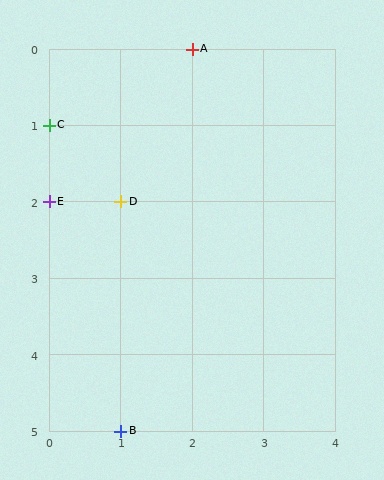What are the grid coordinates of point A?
Point A is at grid coordinates (2, 0).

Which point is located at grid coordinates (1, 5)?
Point B is at (1, 5).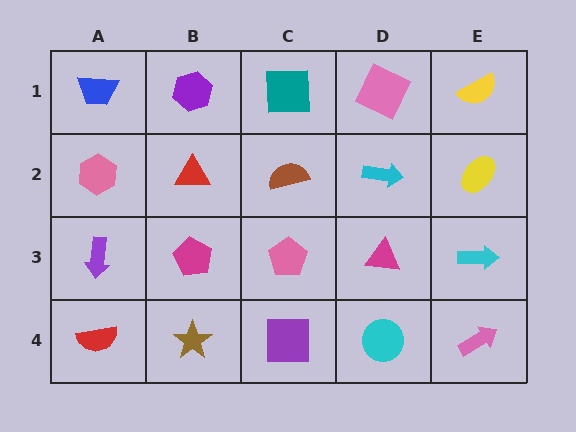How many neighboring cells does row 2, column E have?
3.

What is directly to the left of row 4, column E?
A cyan circle.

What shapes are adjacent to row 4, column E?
A cyan arrow (row 3, column E), a cyan circle (row 4, column D).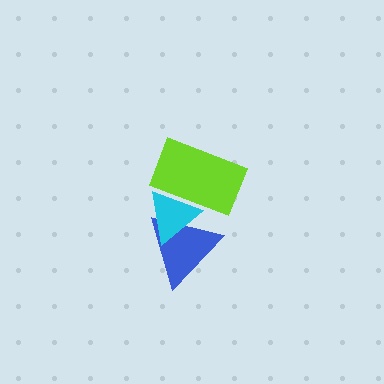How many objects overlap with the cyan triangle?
2 objects overlap with the cyan triangle.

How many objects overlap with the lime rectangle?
2 objects overlap with the lime rectangle.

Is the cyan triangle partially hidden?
Yes, it is partially covered by another shape.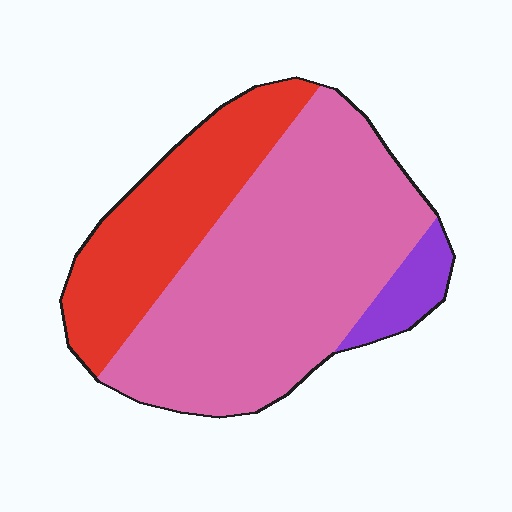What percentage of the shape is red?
Red takes up about one third (1/3) of the shape.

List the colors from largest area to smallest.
From largest to smallest: pink, red, purple.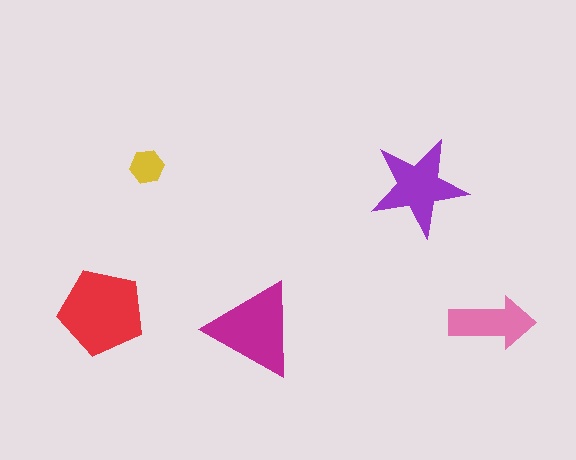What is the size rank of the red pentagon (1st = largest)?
1st.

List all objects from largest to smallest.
The red pentagon, the magenta triangle, the purple star, the pink arrow, the yellow hexagon.